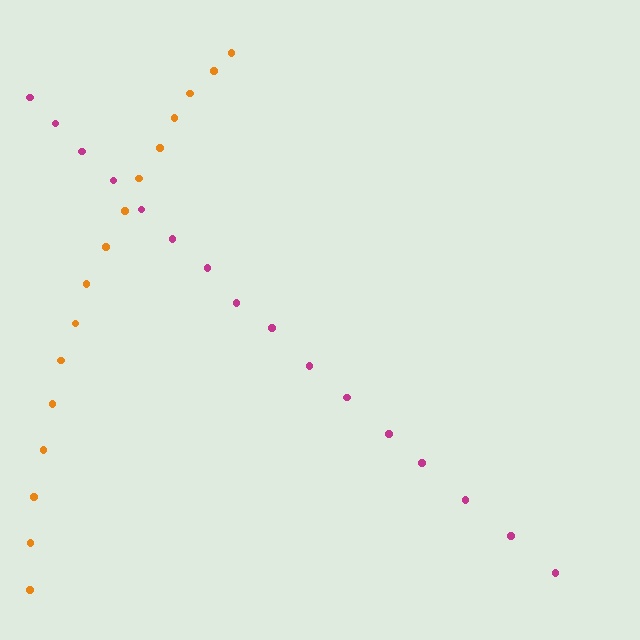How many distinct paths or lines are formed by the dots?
There are 2 distinct paths.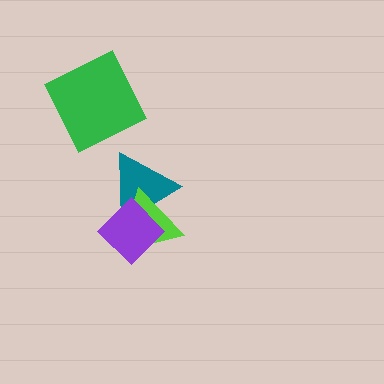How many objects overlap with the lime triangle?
2 objects overlap with the lime triangle.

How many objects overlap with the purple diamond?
2 objects overlap with the purple diamond.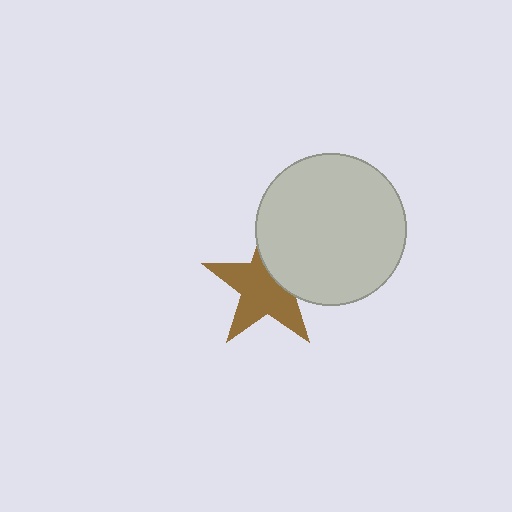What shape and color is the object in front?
The object in front is a light gray circle.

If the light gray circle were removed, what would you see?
You would see the complete brown star.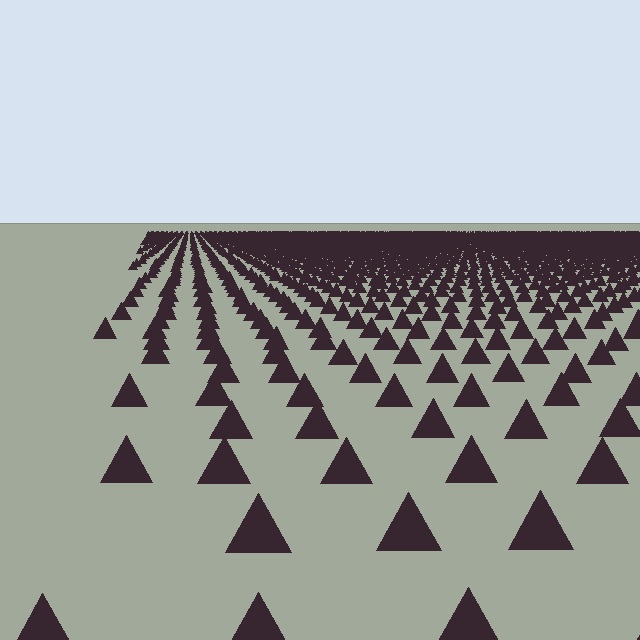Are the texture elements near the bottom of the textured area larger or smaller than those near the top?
Larger. Near the bottom, elements are closer to the viewer and appear at a bigger on-screen size.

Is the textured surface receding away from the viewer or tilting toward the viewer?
The surface is receding away from the viewer. Texture elements get smaller and denser toward the top.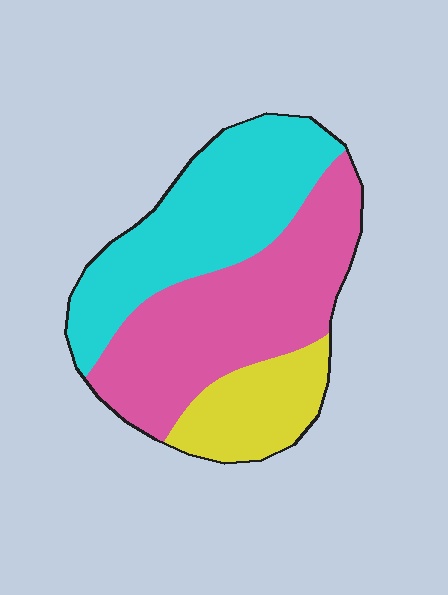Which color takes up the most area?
Pink, at roughly 45%.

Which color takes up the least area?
Yellow, at roughly 15%.